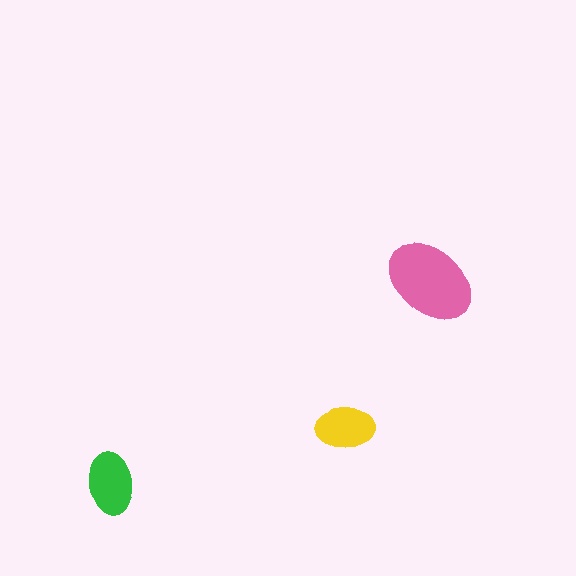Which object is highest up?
The pink ellipse is topmost.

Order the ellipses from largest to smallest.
the pink one, the green one, the yellow one.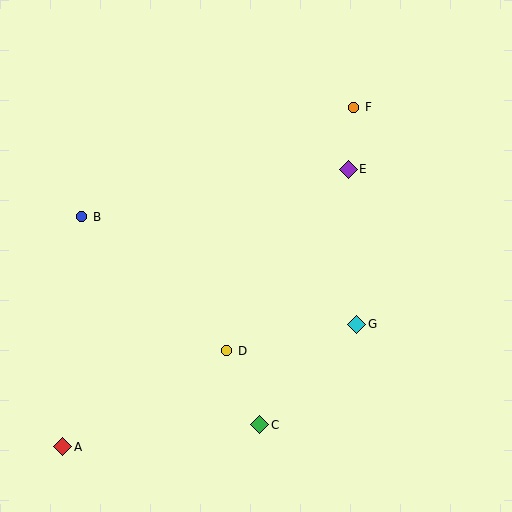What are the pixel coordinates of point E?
Point E is at (348, 169).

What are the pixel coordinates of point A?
Point A is at (63, 447).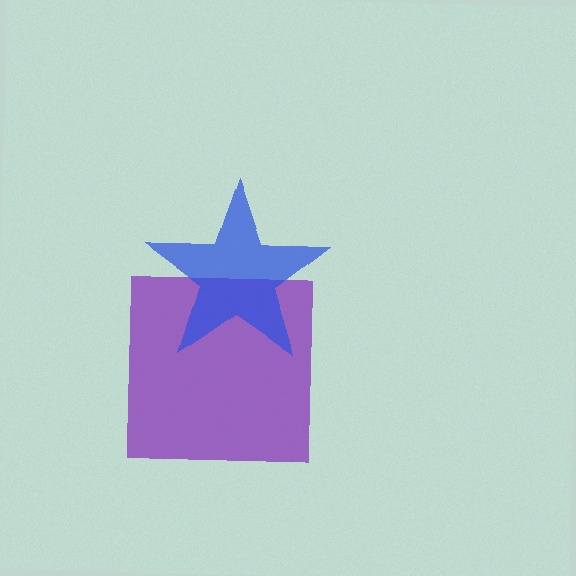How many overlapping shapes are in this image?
There are 2 overlapping shapes in the image.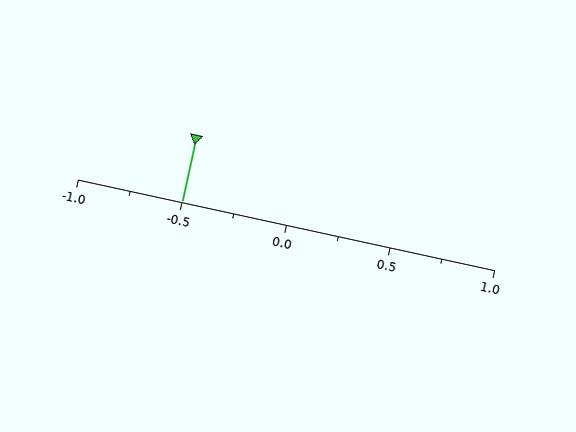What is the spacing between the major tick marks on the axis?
The major ticks are spaced 0.5 apart.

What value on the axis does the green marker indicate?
The marker indicates approximately -0.5.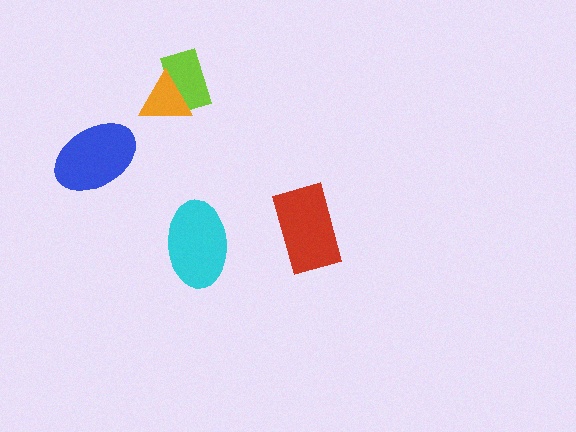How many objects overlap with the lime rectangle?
1 object overlaps with the lime rectangle.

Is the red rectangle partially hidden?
No, no other shape covers it.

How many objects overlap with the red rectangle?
0 objects overlap with the red rectangle.